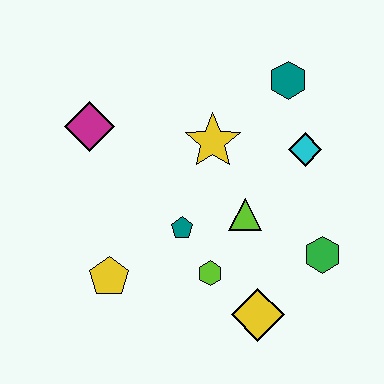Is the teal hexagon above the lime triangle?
Yes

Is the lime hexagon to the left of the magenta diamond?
No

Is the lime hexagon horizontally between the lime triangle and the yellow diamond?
No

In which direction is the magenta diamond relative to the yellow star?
The magenta diamond is to the left of the yellow star.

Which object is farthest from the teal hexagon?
The yellow pentagon is farthest from the teal hexagon.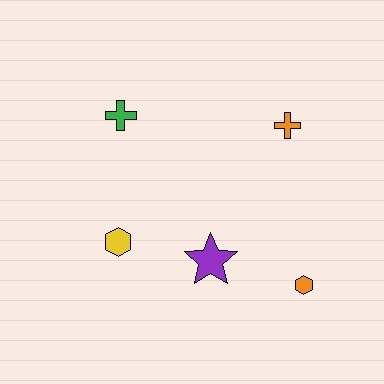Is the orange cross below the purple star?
No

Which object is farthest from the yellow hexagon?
The orange cross is farthest from the yellow hexagon.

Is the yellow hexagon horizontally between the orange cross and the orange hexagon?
No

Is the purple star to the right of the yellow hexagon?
Yes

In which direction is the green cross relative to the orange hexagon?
The green cross is to the left of the orange hexagon.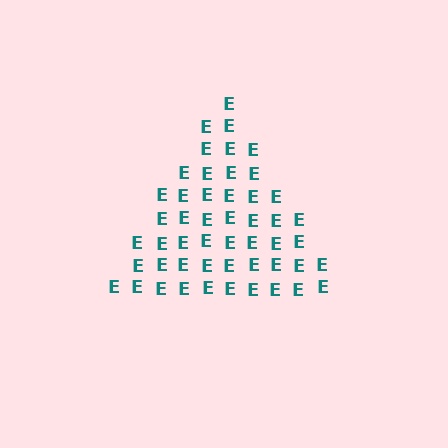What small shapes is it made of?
It is made of small letter E's.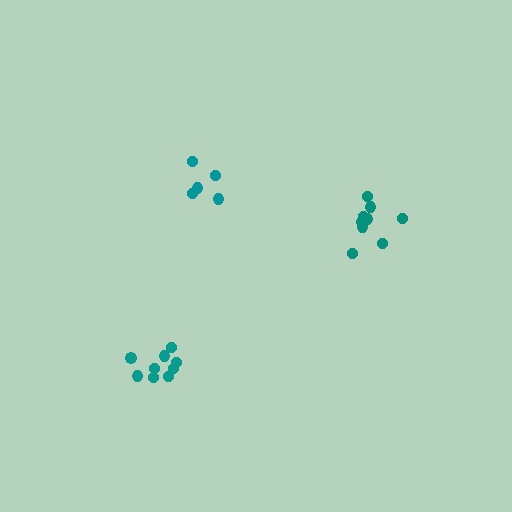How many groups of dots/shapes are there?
There are 3 groups.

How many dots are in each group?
Group 1: 5 dots, Group 2: 9 dots, Group 3: 9 dots (23 total).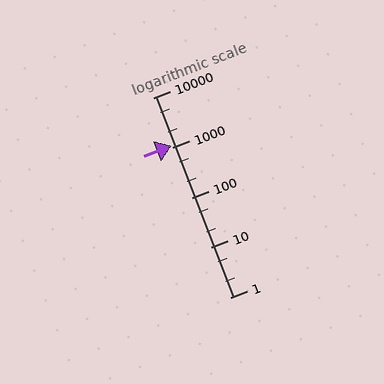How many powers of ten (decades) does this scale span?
The scale spans 4 decades, from 1 to 10000.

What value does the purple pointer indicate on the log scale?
The pointer indicates approximately 1100.